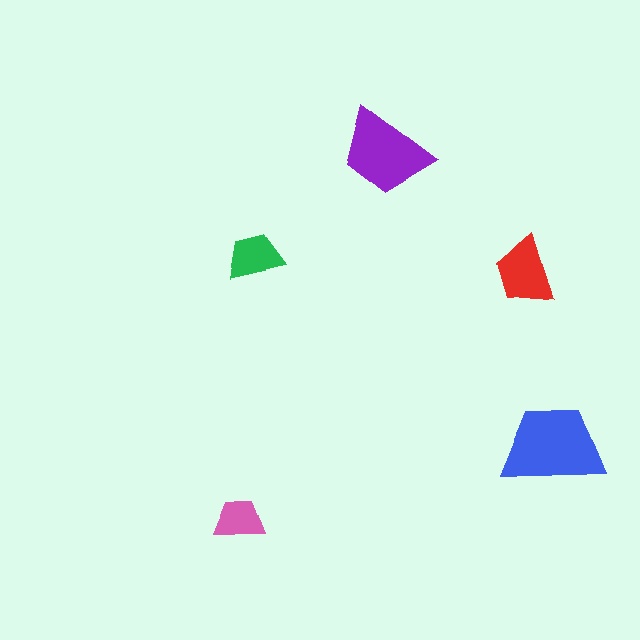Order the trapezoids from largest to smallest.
the blue one, the purple one, the red one, the green one, the pink one.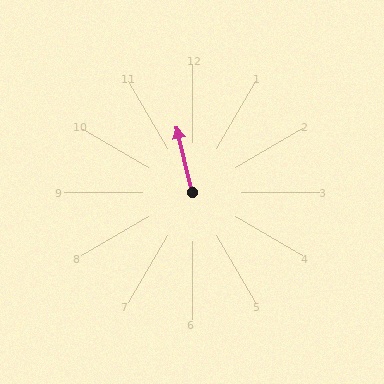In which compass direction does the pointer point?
North.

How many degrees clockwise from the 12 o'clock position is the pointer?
Approximately 346 degrees.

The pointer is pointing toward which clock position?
Roughly 12 o'clock.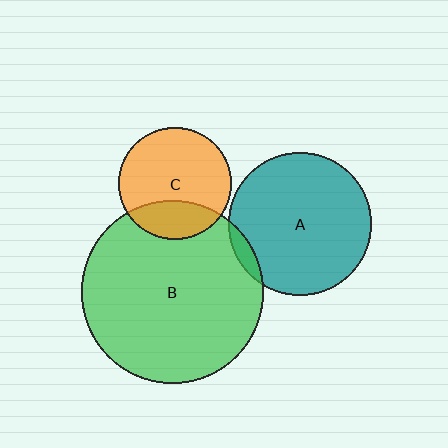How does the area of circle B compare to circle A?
Approximately 1.6 times.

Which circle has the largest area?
Circle B (green).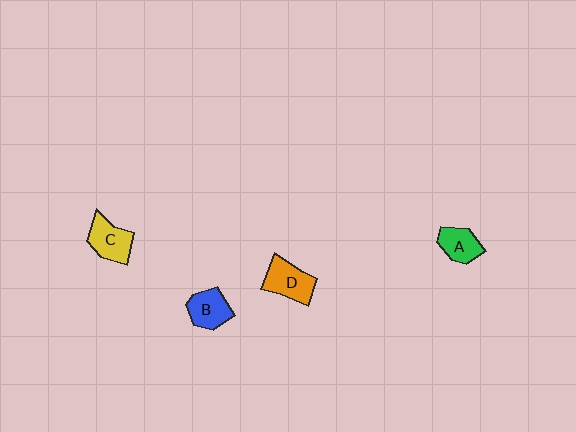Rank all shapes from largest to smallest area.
From largest to smallest: D (orange), C (yellow), B (blue), A (green).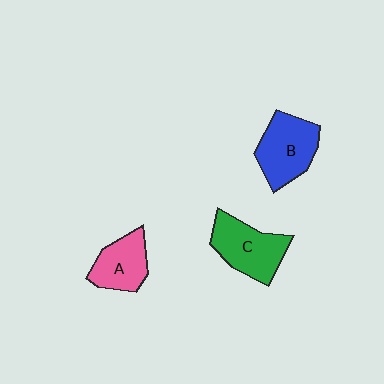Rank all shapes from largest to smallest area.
From largest to smallest: C (green), B (blue), A (pink).